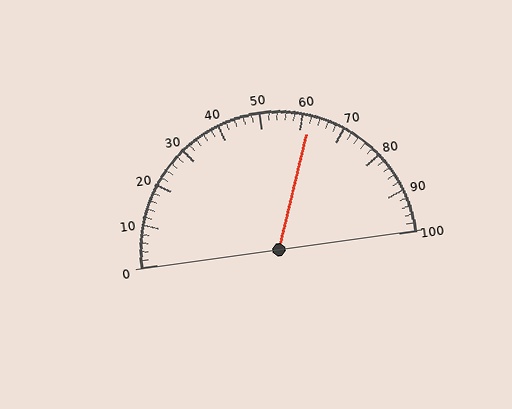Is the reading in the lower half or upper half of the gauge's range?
The reading is in the upper half of the range (0 to 100).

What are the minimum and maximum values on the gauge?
The gauge ranges from 0 to 100.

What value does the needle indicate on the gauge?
The needle indicates approximately 62.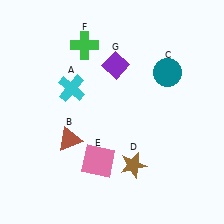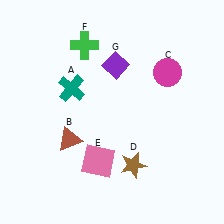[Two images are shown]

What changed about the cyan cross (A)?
In Image 1, A is cyan. In Image 2, it changed to teal.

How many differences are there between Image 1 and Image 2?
There are 2 differences between the two images.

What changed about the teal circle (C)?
In Image 1, C is teal. In Image 2, it changed to magenta.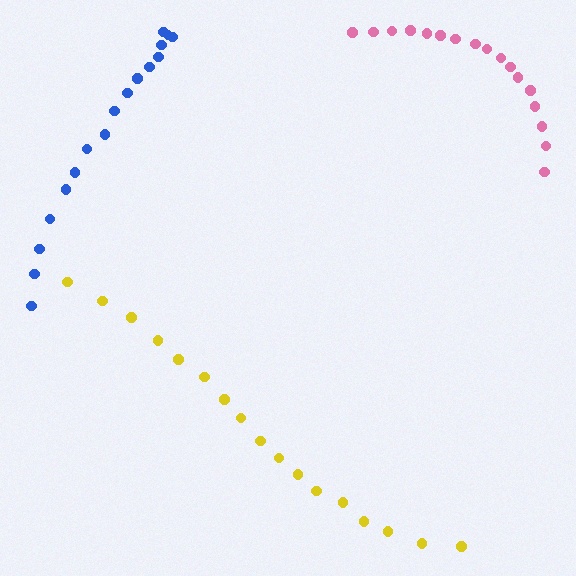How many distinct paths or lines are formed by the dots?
There are 3 distinct paths.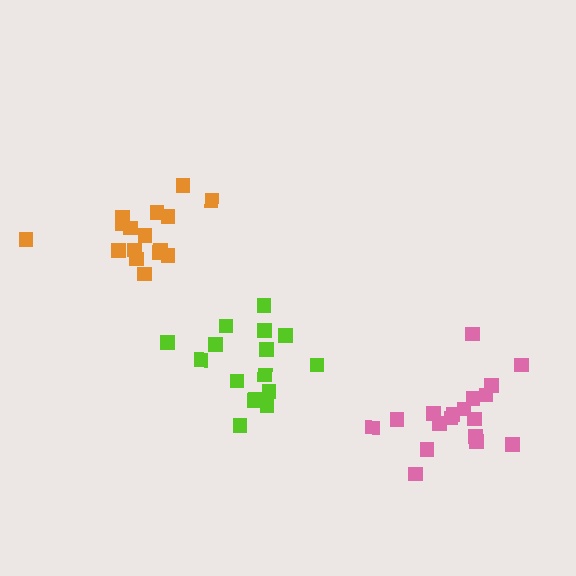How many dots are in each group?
Group 1: 16 dots, Group 2: 16 dots, Group 3: 18 dots (50 total).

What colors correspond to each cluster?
The clusters are colored: lime, orange, pink.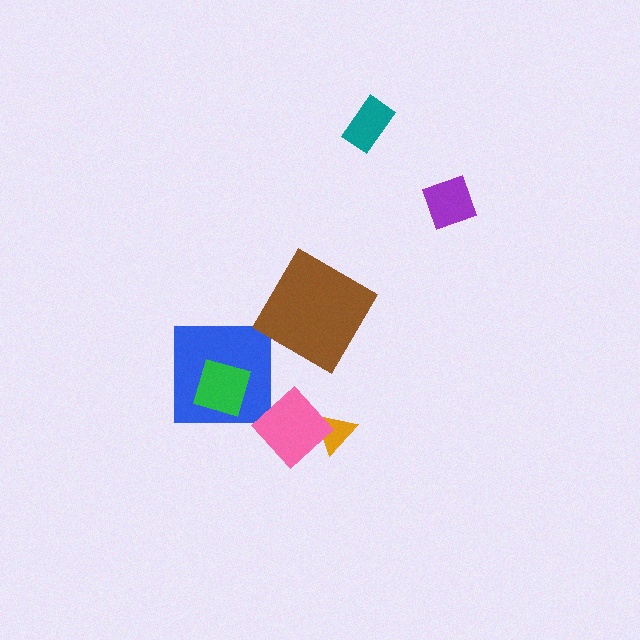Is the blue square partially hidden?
Yes, it is partially covered by another shape.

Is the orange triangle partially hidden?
Yes, it is partially covered by another shape.